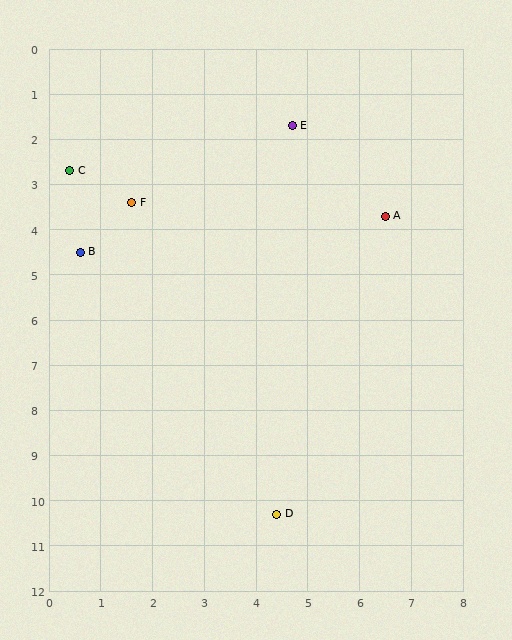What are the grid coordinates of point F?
Point F is at approximately (1.6, 3.4).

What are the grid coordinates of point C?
Point C is at approximately (0.4, 2.7).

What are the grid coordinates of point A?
Point A is at approximately (6.5, 3.7).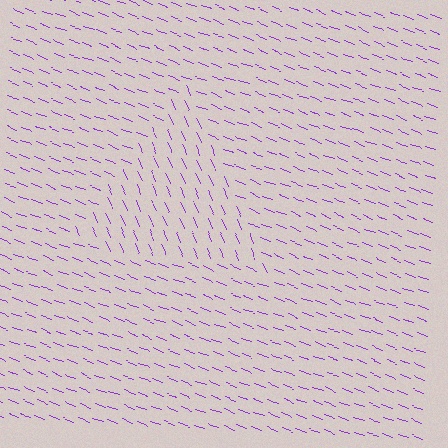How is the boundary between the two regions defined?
The boundary is defined purely by a change in line orientation (approximately 45 degrees difference). All lines are the same color and thickness.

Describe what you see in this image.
The image is filled with small purple line segments. A triangle region in the image has lines oriented differently from the surrounding lines, creating a visible texture boundary.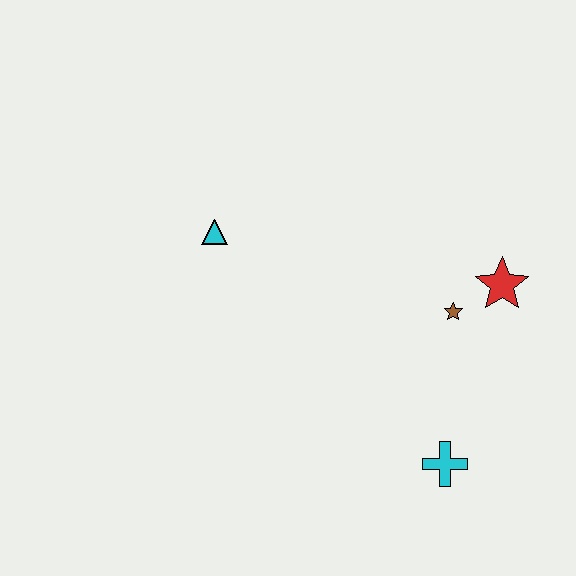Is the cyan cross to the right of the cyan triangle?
Yes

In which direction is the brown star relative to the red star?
The brown star is to the left of the red star.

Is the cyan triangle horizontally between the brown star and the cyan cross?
No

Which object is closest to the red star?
The brown star is closest to the red star.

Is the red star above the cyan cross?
Yes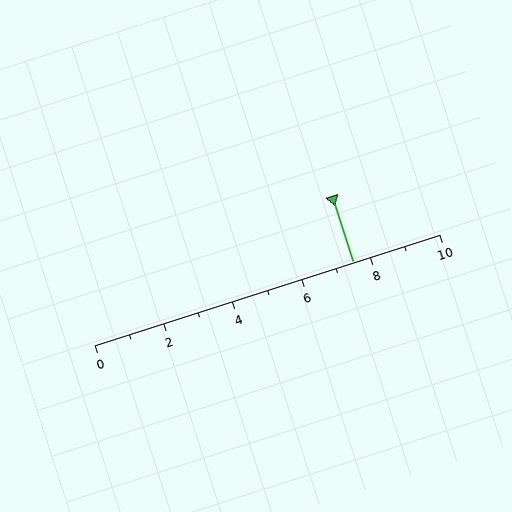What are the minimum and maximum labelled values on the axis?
The axis runs from 0 to 10.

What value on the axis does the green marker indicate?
The marker indicates approximately 7.5.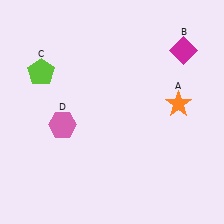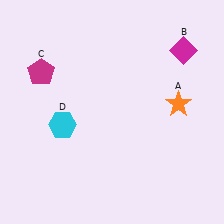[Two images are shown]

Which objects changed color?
C changed from lime to magenta. D changed from pink to cyan.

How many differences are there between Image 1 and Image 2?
There are 2 differences between the two images.